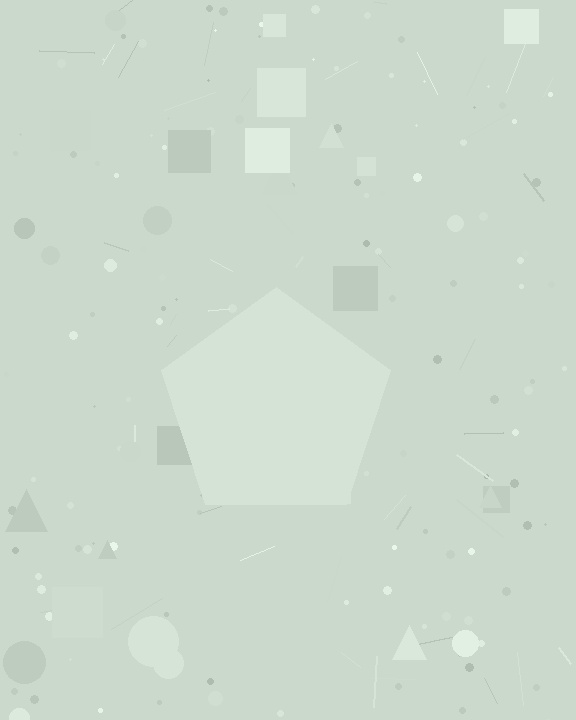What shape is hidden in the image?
A pentagon is hidden in the image.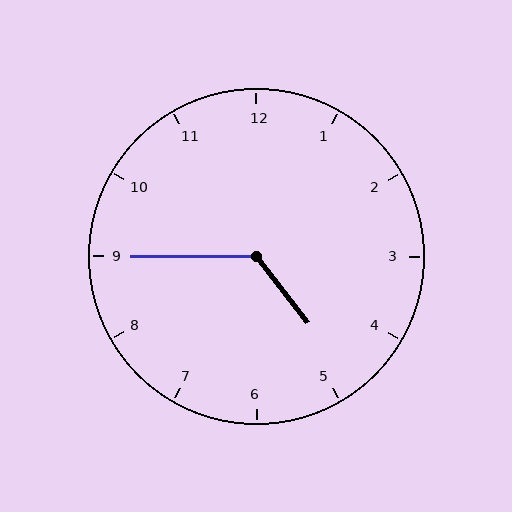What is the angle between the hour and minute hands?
Approximately 128 degrees.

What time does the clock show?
4:45.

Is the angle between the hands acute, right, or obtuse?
It is obtuse.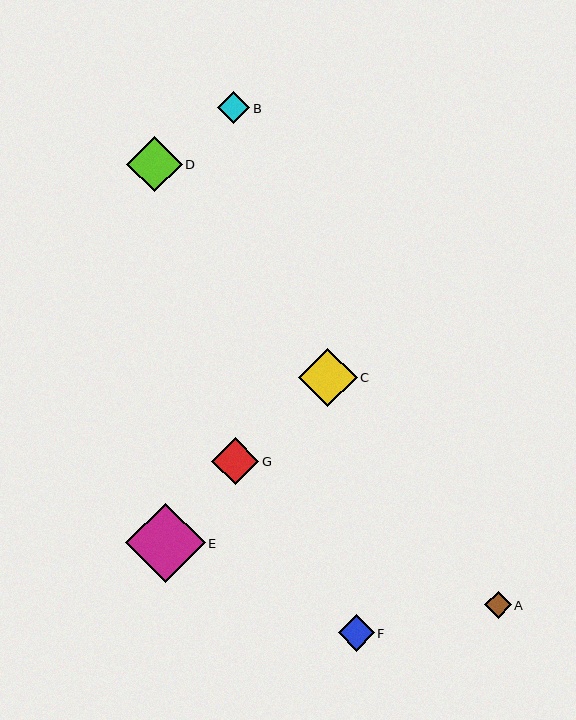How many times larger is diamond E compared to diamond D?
Diamond E is approximately 1.4 times the size of diamond D.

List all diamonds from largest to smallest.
From largest to smallest: E, C, D, G, F, B, A.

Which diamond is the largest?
Diamond E is the largest with a size of approximately 79 pixels.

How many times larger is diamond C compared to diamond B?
Diamond C is approximately 1.8 times the size of diamond B.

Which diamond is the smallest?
Diamond A is the smallest with a size of approximately 27 pixels.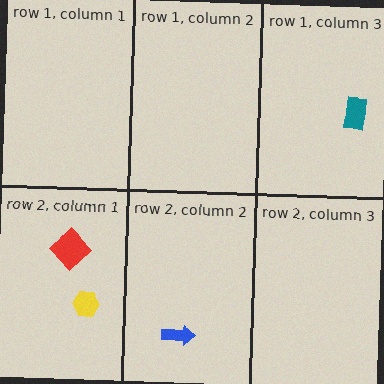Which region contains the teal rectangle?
The row 1, column 3 region.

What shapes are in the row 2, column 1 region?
The red diamond, the yellow hexagon.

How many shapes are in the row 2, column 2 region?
1.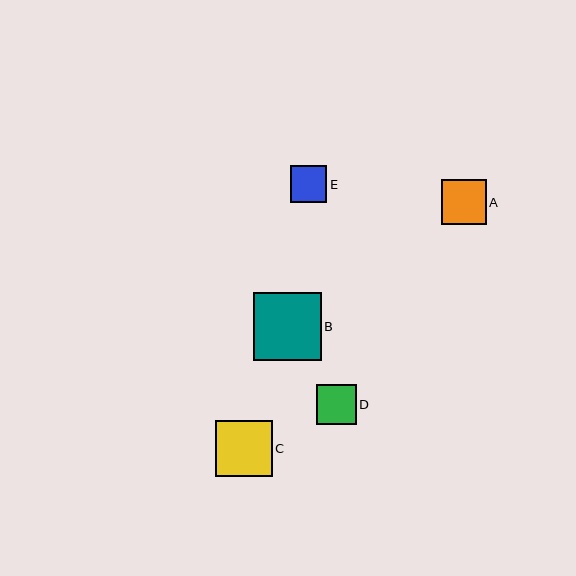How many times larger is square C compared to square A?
Square C is approximately 1.3 times the size of square A.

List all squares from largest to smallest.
From largest to smallest: B, C, A, D, E.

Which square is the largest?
Square B is the largest with a size of approximately 68 pixels.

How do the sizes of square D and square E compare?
Square D and square E are approximately the same size.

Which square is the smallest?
Square E is the smallest with a size of approximately 36 pixels.